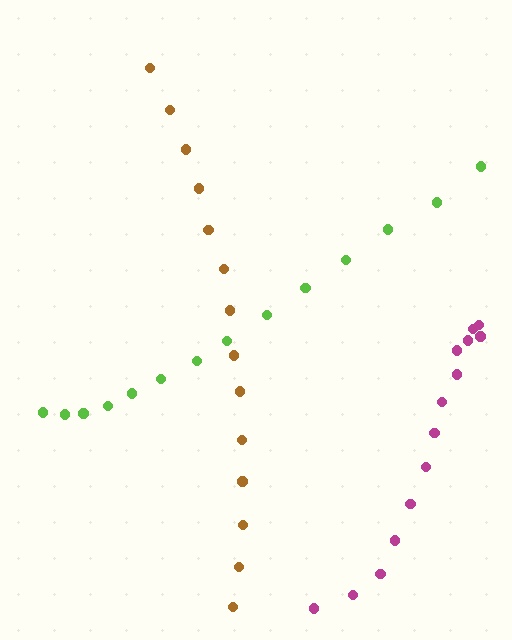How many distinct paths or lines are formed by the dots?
There are 3 distinct paths.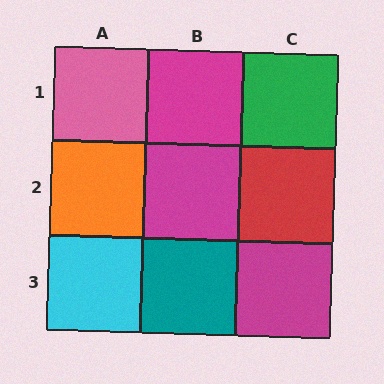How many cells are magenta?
3 cells are magenta.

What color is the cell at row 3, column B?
Teal.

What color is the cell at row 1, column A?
Pink.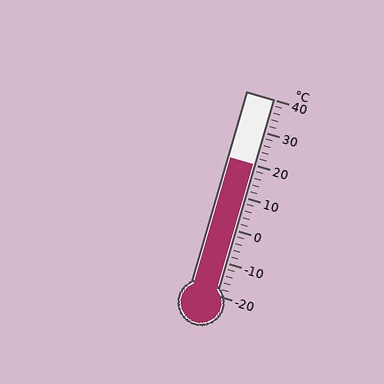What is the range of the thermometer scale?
The thermometer scale ranges from -20°C to 40°C.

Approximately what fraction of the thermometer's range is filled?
The thermometer is filled to approximately 65% of its range.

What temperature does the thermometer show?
The thermometer shows approximately 20°C.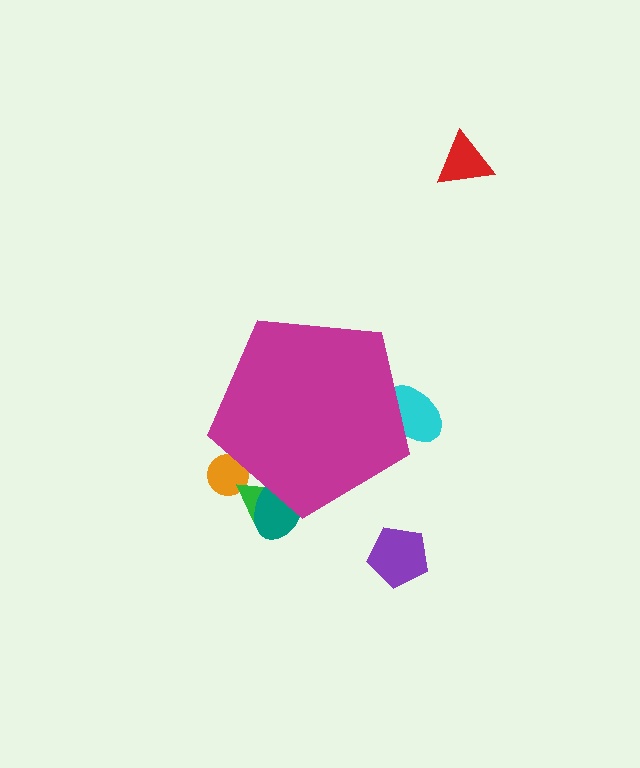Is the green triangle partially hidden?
Yes, the green triangle is partially hidden behind the magenta pentagon.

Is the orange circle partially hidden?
Yes, the orange circle is partially hidden behind the magenta pentagon.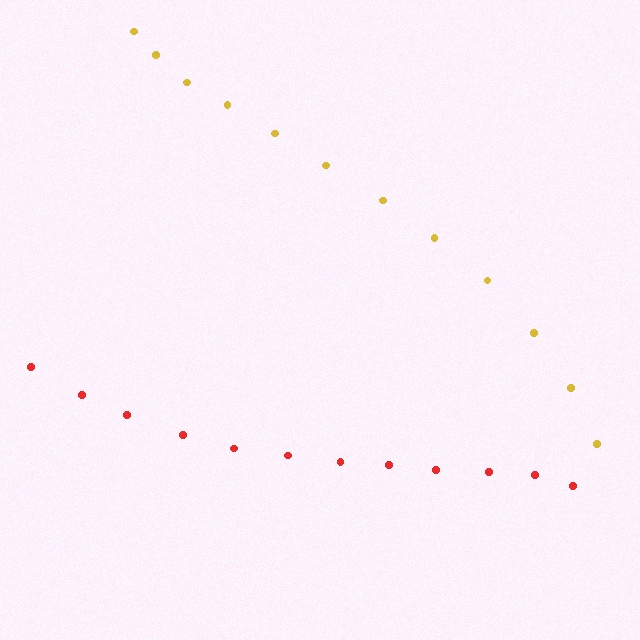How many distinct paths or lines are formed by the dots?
There are 2 distinct paths.